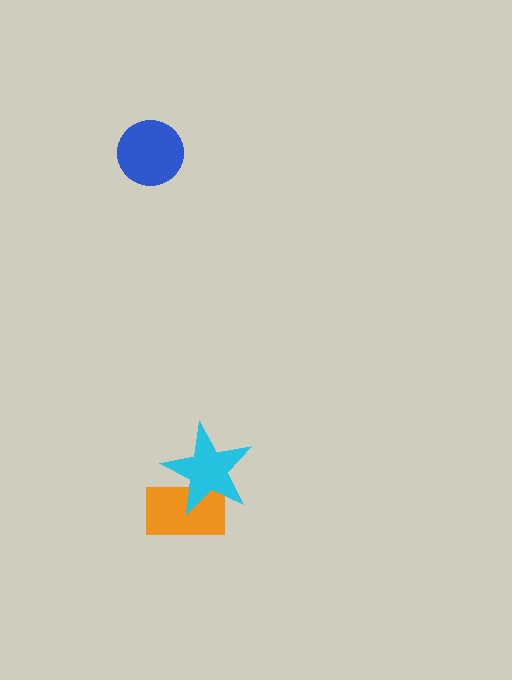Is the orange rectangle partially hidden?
Yes, it is partially covered by another shape.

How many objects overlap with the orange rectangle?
1 object overlaps with the orange rectangle.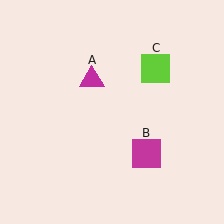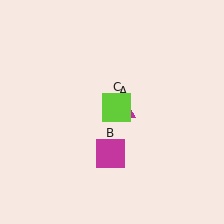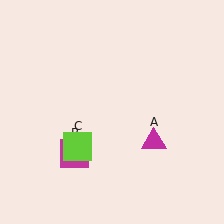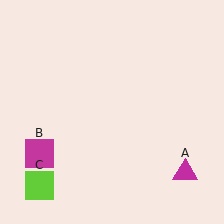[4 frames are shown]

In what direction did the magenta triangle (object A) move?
The magenta triangle (object A) moved down and to the right.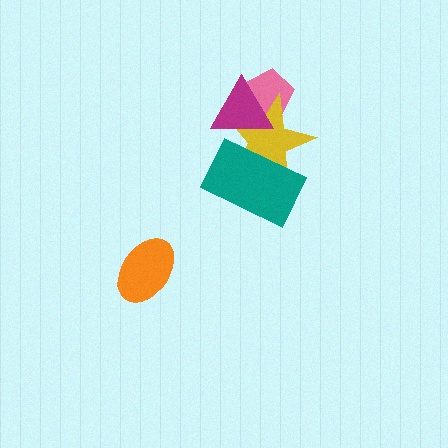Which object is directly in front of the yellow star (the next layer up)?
The teal rectangle is directly in front of the yellow star.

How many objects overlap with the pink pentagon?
2 objects overlap with the pink pentagon.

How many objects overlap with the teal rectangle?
1 object overlaps with the teal rectangle.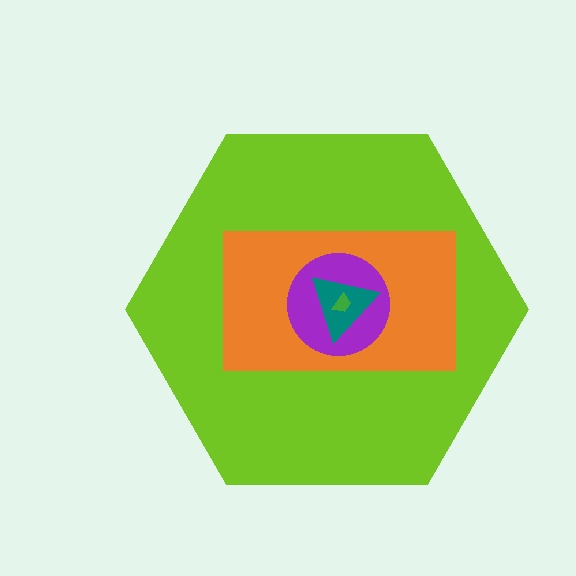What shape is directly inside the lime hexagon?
The orange rectangle.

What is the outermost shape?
The lime hexagon.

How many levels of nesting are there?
5.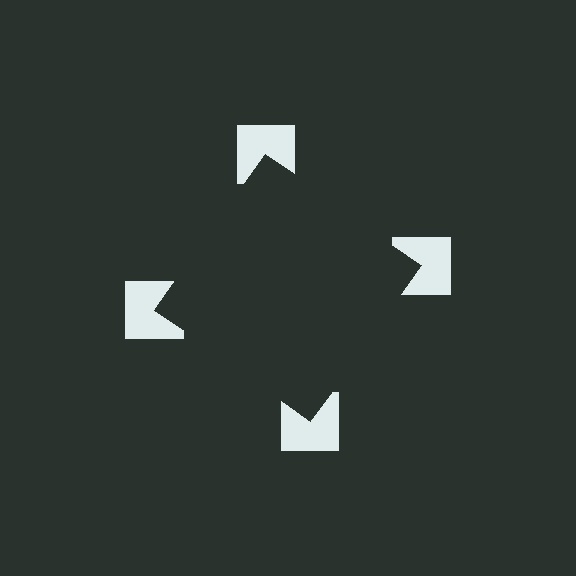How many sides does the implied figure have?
4 sides.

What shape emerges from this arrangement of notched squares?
An illusory square — its edges are inferred from the aligned wedge cuts in the notched squares, not physically drawn.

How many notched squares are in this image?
There are 4 — one at each vertex of the illusory square.